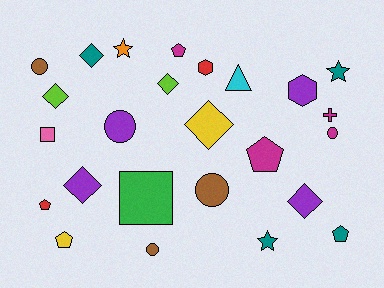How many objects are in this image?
There are 25 objects.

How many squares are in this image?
There are 2 squares.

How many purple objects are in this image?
There are 4 purple objects.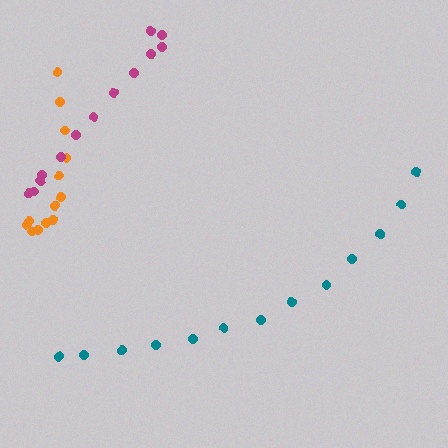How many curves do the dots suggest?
There are 3 distinct paths.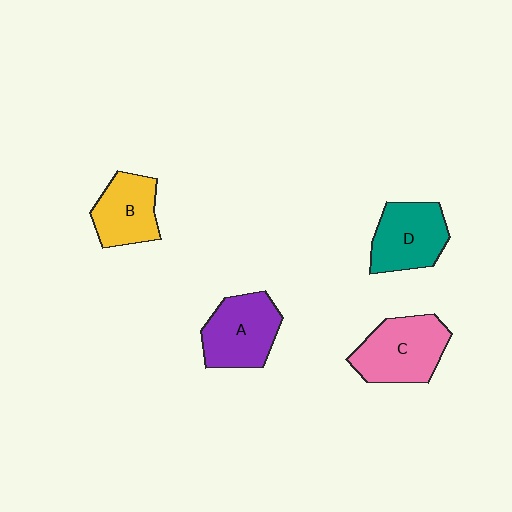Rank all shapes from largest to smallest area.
From largest to smallest: C (pink), A (purple), D (teal), B (yellow).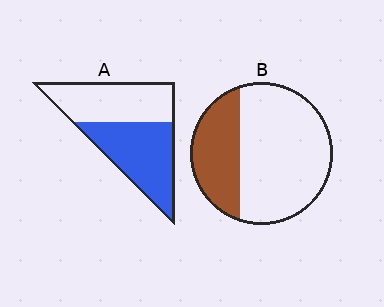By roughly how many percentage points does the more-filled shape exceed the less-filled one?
By roughly 20 percentage points (A over B).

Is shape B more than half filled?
No.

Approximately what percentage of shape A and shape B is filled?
A is approximately 50% and B is approximately 30%.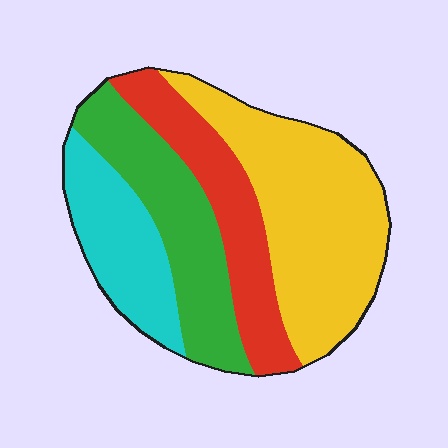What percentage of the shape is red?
Red takes up about one fifth (1/5) of the shape.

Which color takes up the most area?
Yellow, at roughly 40%.